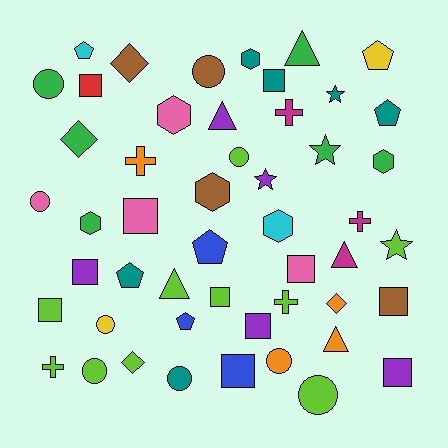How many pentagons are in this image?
There are 6 pentagons.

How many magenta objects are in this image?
There are 3 magenta objects.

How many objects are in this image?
There are 50 objects.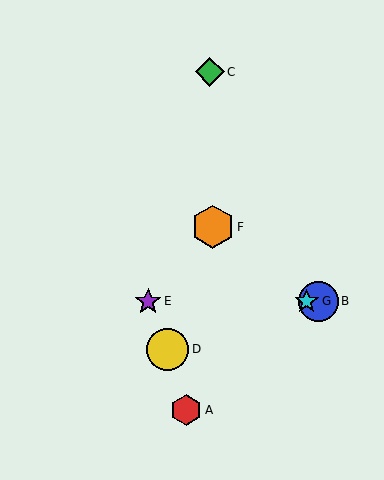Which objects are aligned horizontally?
Objects B, E, G are aligned horizontally.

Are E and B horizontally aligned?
Yes, both are at y≈301.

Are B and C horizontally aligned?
No, B is at y≈301 and C is at y≈72.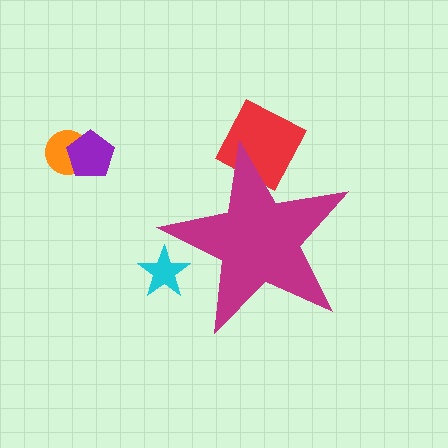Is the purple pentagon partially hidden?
No, the purple pentagon is fully visible.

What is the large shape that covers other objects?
A magenta star.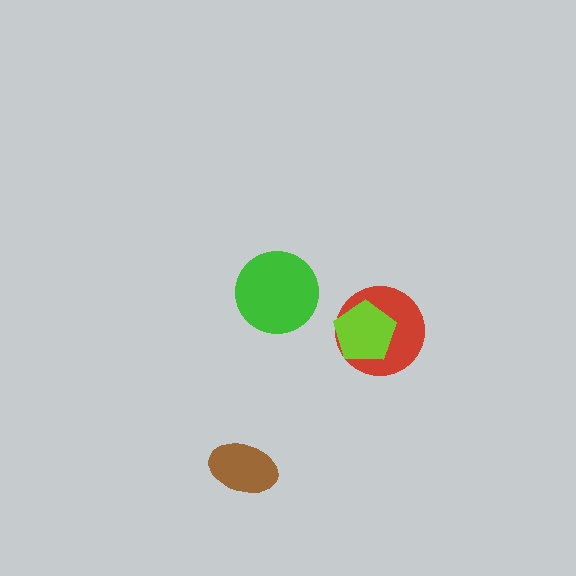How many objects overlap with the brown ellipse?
0 objects overlap with the brown ellipse.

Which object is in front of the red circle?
The lime pentagon is in front of the red circle.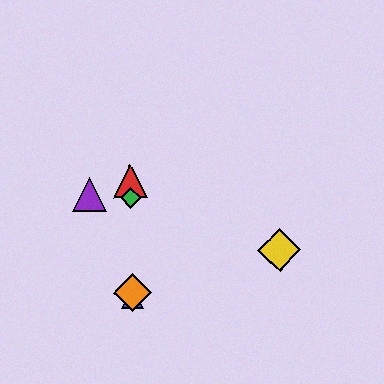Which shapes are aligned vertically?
The red triangle, the blue triangle, the green diamond, the orange diamond are aligned vertically.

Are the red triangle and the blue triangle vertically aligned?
Yes, both are at x≈130.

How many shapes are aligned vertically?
4 shapes (the red triangle, the blue triangle, the green diamond, the orange diamond) are aligned vertically.